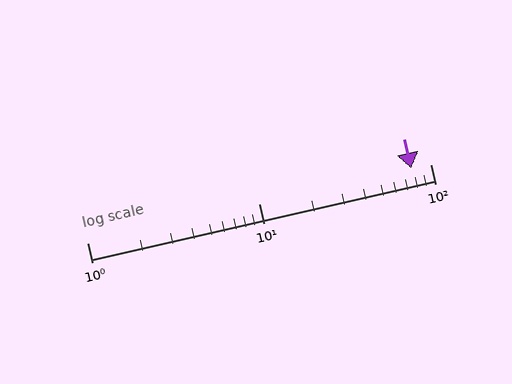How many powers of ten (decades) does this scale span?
The scale spans 2 decades, from 1 to 100.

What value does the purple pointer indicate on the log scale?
The pointer indicates approximately 77.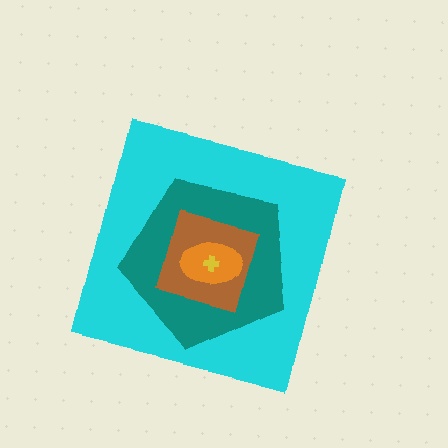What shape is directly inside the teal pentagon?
The brown square.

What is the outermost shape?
The cyan square.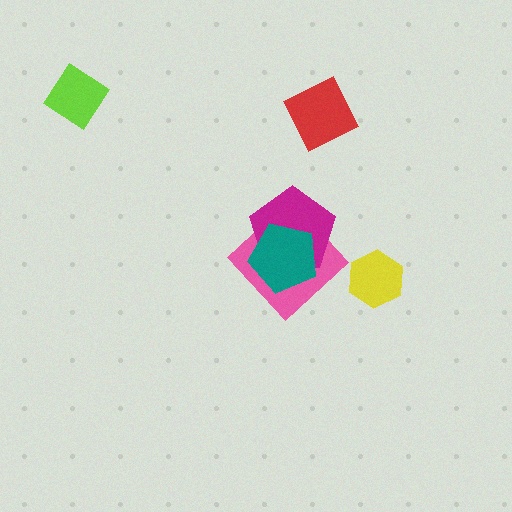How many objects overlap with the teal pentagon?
2 objects overlap with the teal pentagon.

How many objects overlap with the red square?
0 objects overlap with the red square.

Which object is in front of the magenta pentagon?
The teal pentagon is in front of the magenta pentagon.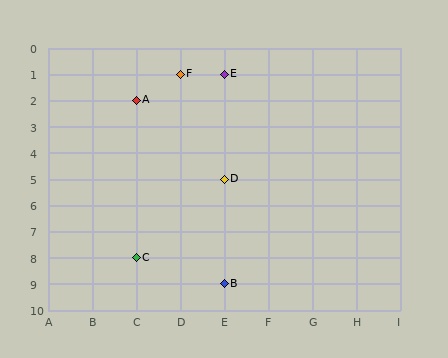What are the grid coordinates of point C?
Point C is at grid coordinates (C, 8).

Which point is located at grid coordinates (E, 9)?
Point B is at (E, 9).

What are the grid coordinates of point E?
Point E is at grid coordinates (E, 1).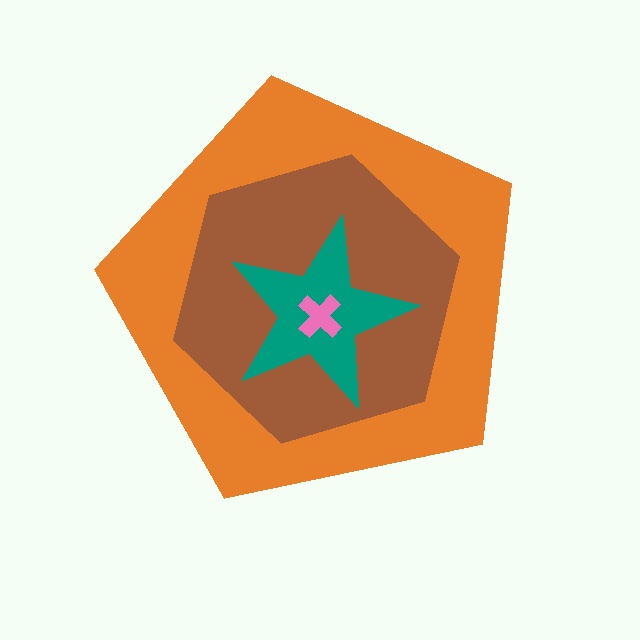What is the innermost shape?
The pink cross.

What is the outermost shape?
The orange pentagon.